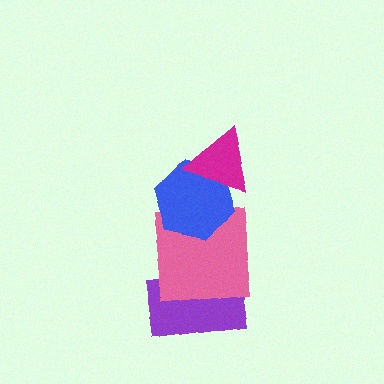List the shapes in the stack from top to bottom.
From top to bottom: the magenta triangle, the blue hexagon, the pink square, the purple rectangle.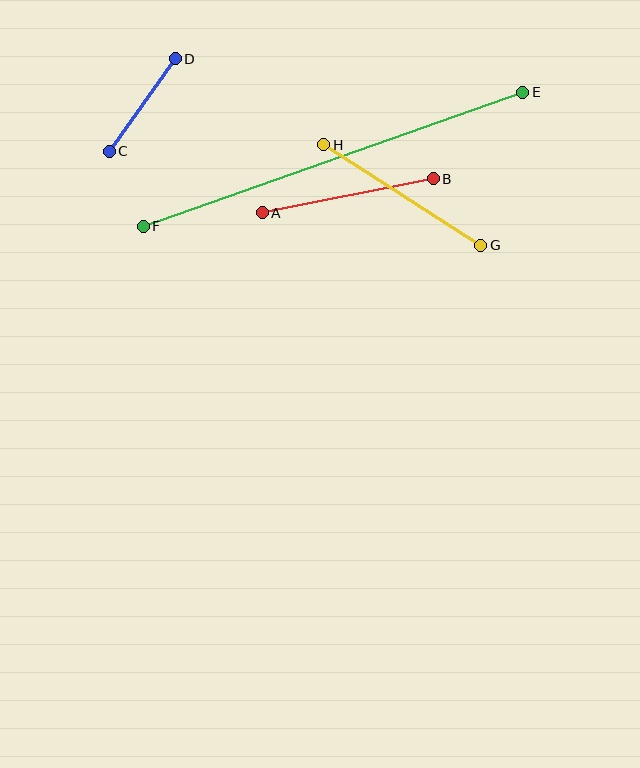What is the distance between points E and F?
The distance is approximately 402 pixels.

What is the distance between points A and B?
The distance is approximately 174 pixels.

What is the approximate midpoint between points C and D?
The midpoint is at approximately (142, 105) pixels.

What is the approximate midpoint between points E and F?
The midpoint is at approximately (333, 159) pixels.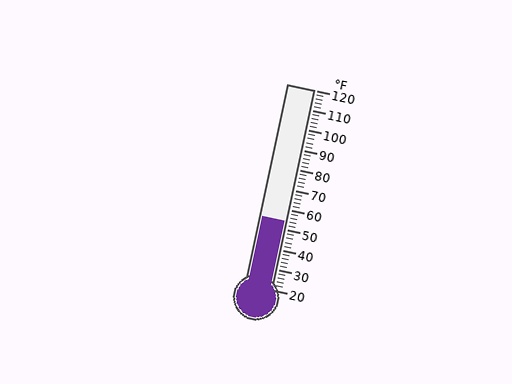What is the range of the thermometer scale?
The thermometer scale ranges from 20°F to 120°F.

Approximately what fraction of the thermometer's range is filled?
The thermometer is filled to approximately 35% of its range.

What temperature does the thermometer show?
The thermometer shows approximately 54°F.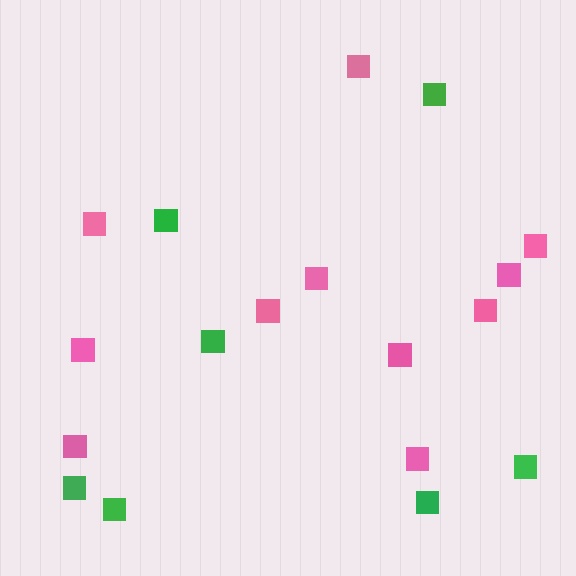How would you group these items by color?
There are 2 groups: one group of green squares (7) and one group of pink squares (11).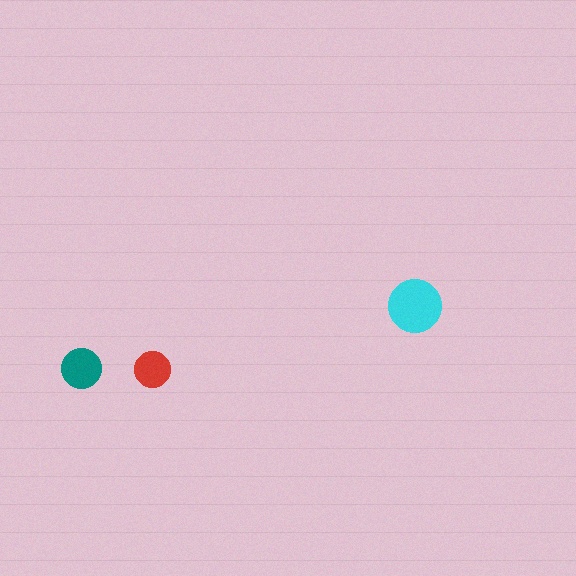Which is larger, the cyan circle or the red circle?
The cyan one.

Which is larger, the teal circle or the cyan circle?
The cyan one.